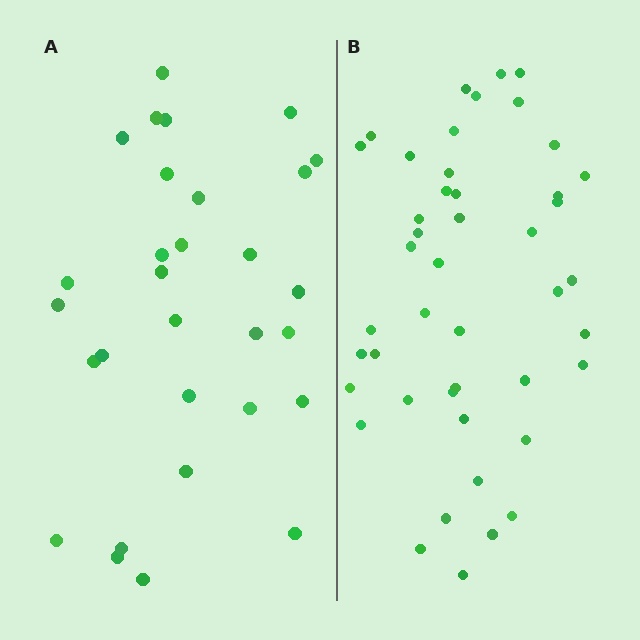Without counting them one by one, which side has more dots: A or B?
Region B (the right region) has more dots.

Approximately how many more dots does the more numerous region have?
Region B has approximately 15 more dots than region A.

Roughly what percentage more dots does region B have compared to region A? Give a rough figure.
About 50% more.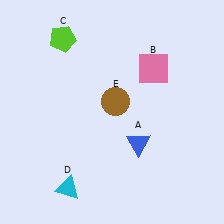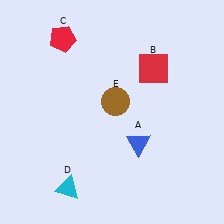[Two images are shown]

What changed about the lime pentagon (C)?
In Image 1, C is lime. In Image 2, it changed to red.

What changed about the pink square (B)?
In Image 1, B is pink. In Image 2, it changed to red.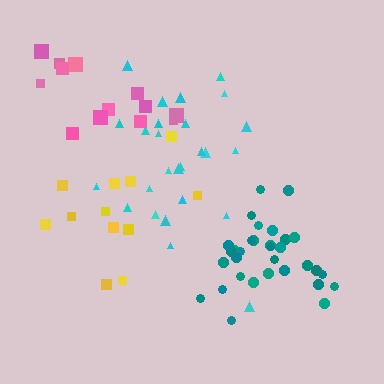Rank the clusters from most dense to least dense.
teal, cyan, pink, yellow.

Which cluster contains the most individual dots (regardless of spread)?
Teal (32).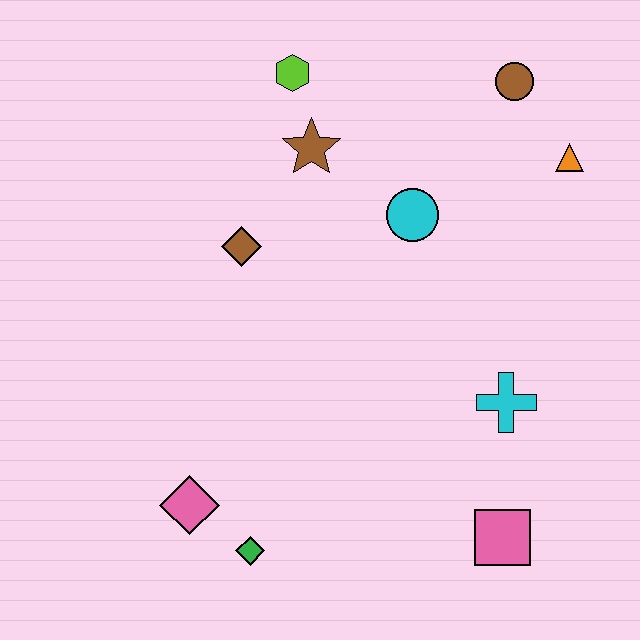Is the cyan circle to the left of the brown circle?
Yes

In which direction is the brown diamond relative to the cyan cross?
The brown diamond is to the left of the cyan cross.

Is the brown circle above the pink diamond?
Yes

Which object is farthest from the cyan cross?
The lime hexagon is farthest from the cyan cross.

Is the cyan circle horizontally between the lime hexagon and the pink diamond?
No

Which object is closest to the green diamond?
The pink diamond is closest to the green diamond.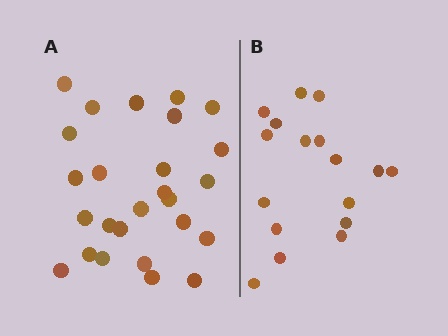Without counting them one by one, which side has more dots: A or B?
Region A (the left region) has more dots.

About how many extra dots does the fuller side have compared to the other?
Region A has roughly 8 or so more dots than region B.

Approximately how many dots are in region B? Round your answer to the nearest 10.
About 20 dots. (The exact count is 17, which rounds to 20.)